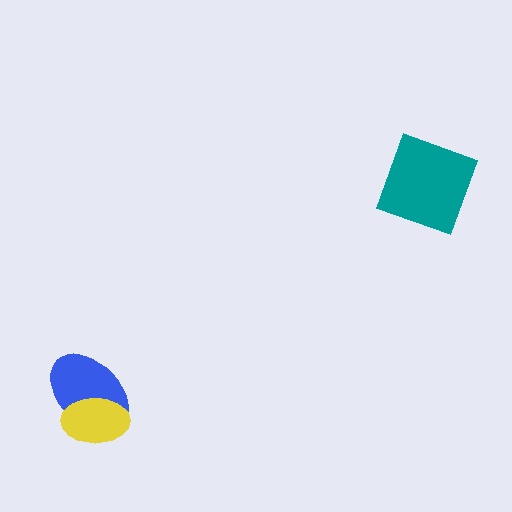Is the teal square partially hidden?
No, no other shape covers it.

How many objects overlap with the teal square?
0 objects overlap with the teal square.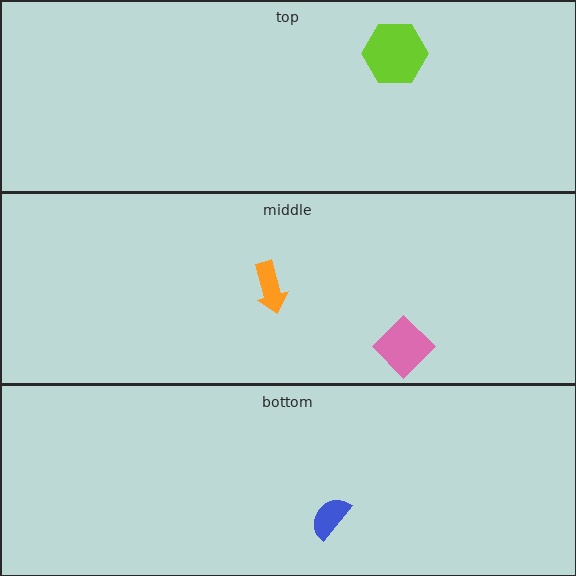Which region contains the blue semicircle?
The bottom region.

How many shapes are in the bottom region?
1.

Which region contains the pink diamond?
The middle region.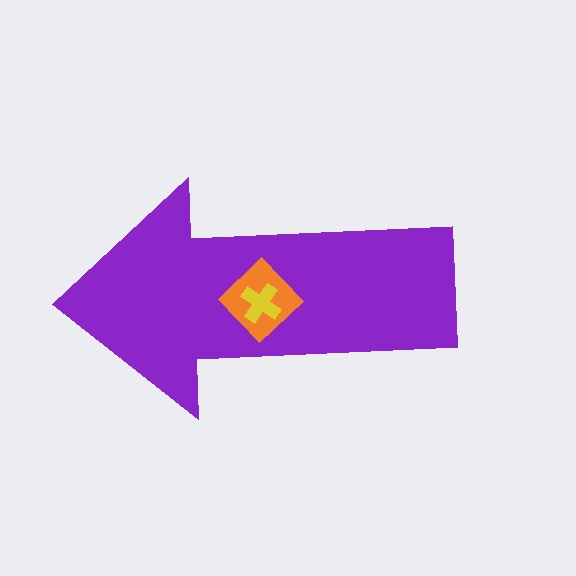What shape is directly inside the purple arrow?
The orange diamond.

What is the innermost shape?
The yellow cross.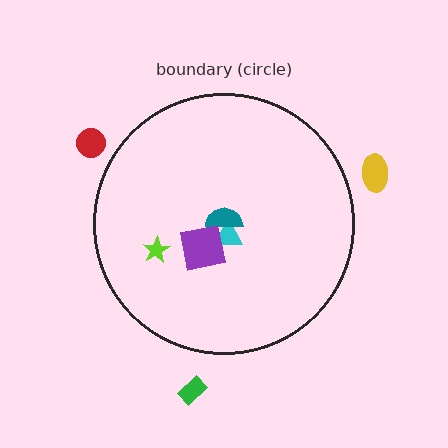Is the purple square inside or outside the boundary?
Inside.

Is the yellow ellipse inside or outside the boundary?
Outside.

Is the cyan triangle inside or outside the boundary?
Inside.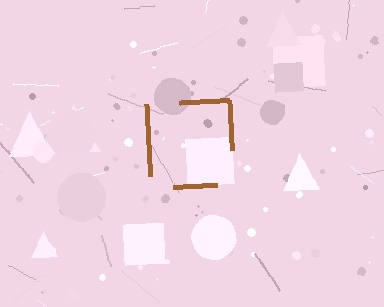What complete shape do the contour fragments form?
The contour fragments form a square.